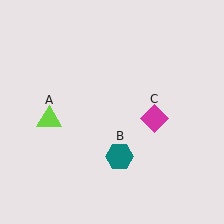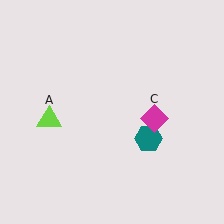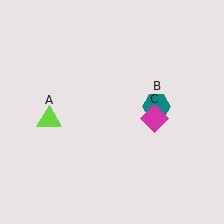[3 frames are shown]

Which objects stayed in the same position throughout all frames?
Lime triangle (object A) and magenta diamond (object C) remained stationary.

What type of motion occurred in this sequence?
The teal hexagon (object B) rotated counterclockwise around the center of the scene.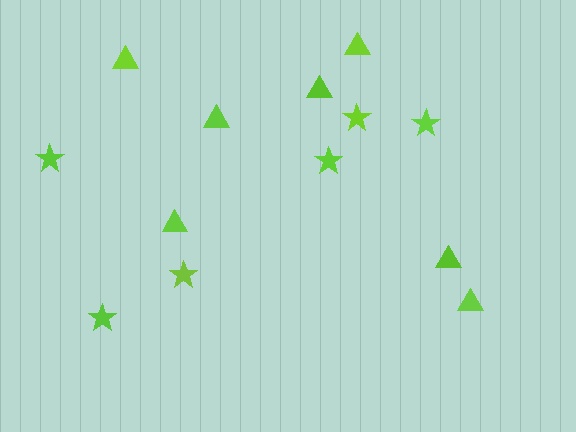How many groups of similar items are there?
There are 2 groups: one group of stars (6) and one group of triangles (7).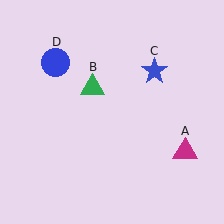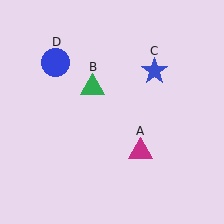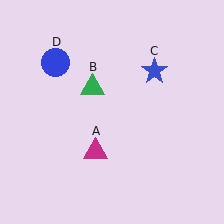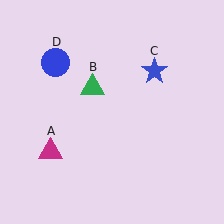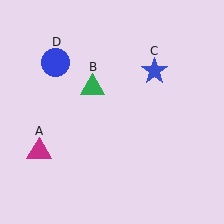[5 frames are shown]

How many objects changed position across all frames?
1 object changed position: magenta triangle (object A).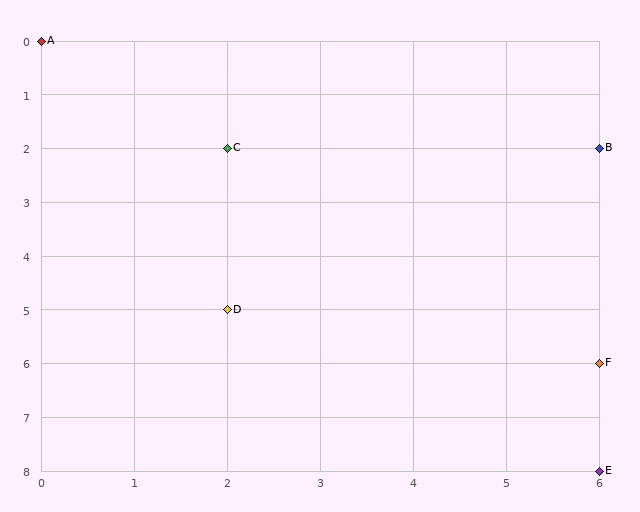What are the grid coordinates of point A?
Point A is at grid coordinates (0, 0).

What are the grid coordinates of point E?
Point E is at grid coordinates (6, 8).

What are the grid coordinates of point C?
Point C is at grid coordinates (2, 2).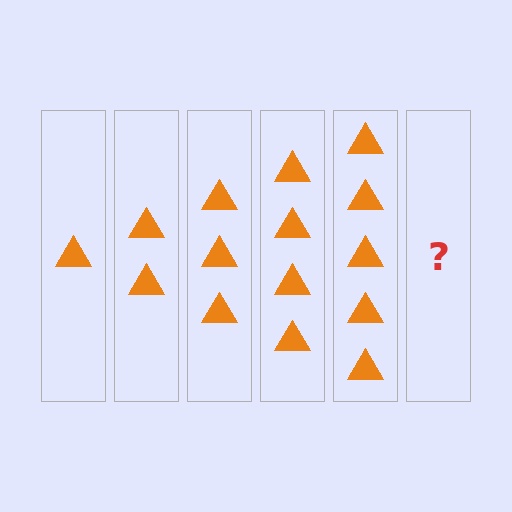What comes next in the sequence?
The next element should be 6 triangles.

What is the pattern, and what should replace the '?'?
The pattern is that each step adds one more triangle. The '?' should be 6 triangles.